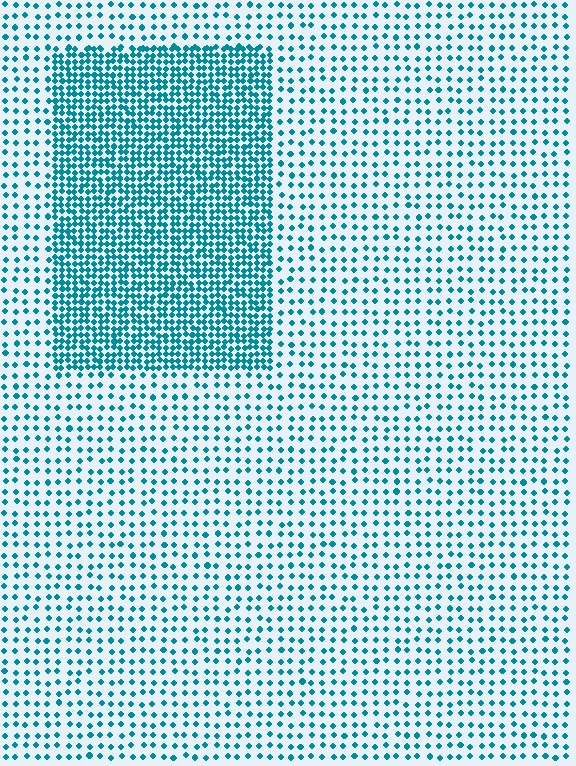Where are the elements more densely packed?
The elements are more densely packed inside the rectangle boundary.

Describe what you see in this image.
The image contains small teal elements arranged at two different densities. A rectangle-shaped region is visible where the elements are more densely packed than the surrounding area.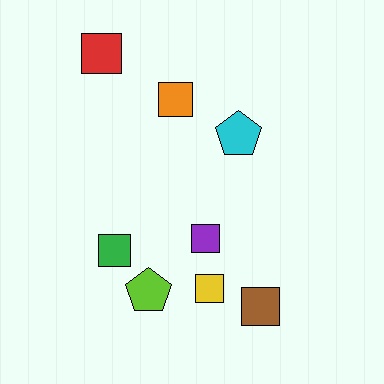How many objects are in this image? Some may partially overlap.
There are 8 objects.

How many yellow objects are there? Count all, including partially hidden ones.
There is 1 yellow object.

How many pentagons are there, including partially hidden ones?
There are 2 pentagons.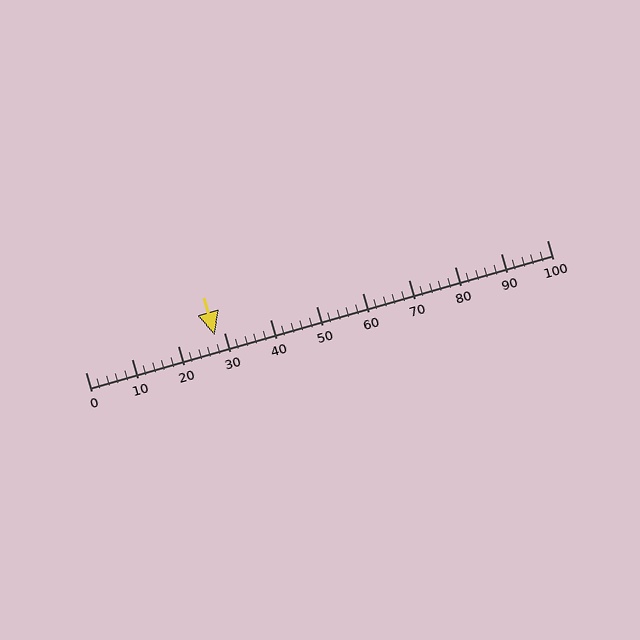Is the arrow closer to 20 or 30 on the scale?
The arrow is closer to 30.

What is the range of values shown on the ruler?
The ruler shows values from 0 to 100.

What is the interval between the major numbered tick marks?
The major tick marks are spaced 10 units apart.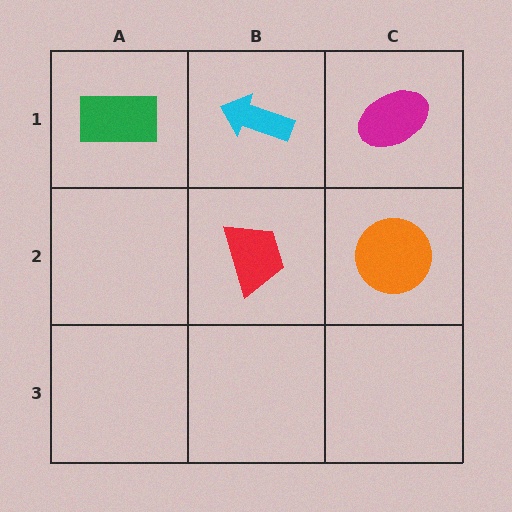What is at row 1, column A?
A green rectangle.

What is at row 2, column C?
An orange circle.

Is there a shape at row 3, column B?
No, that cell is empty.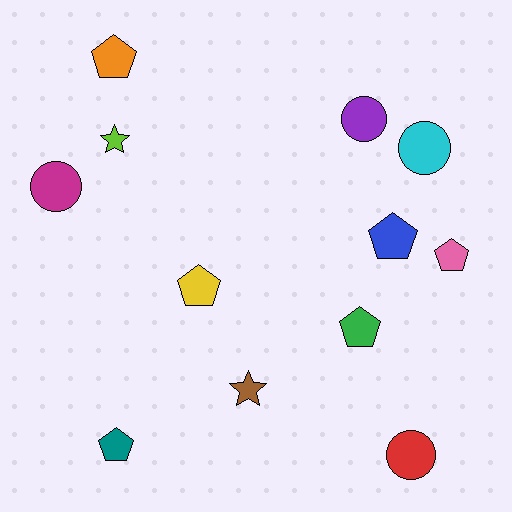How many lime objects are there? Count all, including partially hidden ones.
There is 1 lime object.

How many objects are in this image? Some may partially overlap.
There are 12 objects.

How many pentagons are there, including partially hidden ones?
There are 6 pentagons.